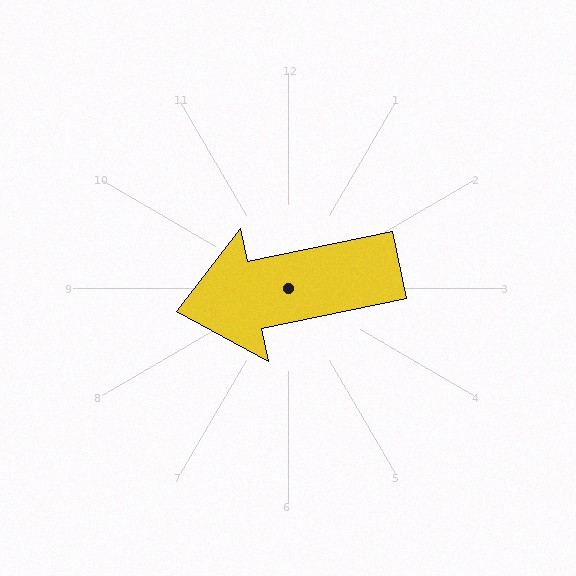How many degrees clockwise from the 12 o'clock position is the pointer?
Approximately 258 degrees.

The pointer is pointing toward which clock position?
Roughly 9 o'clock.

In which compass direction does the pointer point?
West.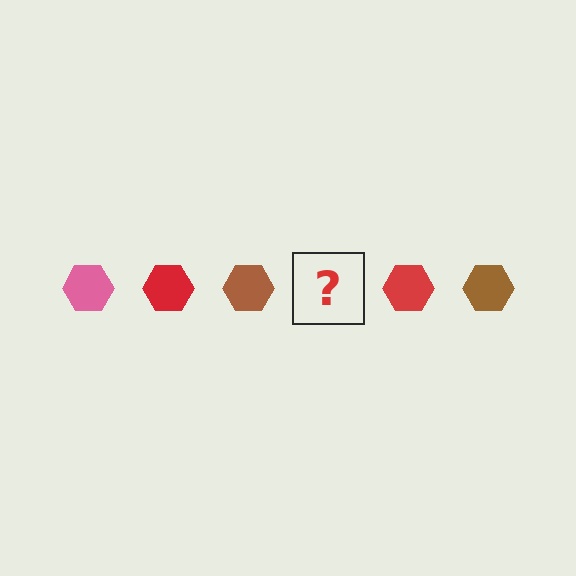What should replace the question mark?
The question mark should be replaced with a pink hexagon.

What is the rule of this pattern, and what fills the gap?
The rule is that the pattern cycles through pink, red, brown hexagons. The gap should be filled with a pink hexagon.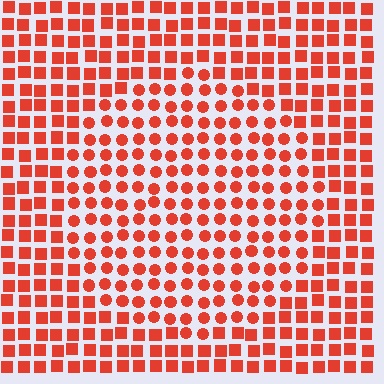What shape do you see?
I see a circle.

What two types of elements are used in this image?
The image uses circles inside the circle region and squares outside it.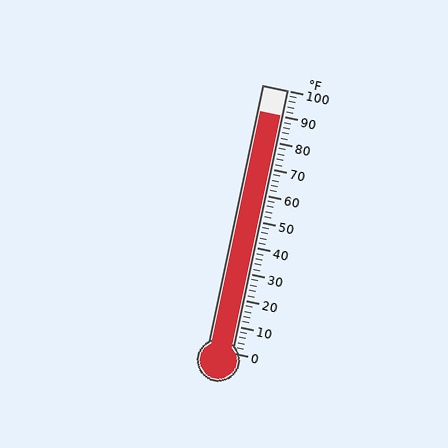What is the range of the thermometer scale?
The thermometer scale ranges from 0°F to 100°F.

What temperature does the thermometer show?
The thermometer shows approximately 90°F.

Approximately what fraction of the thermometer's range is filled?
The thermometer is filled to approximately 90% of its range.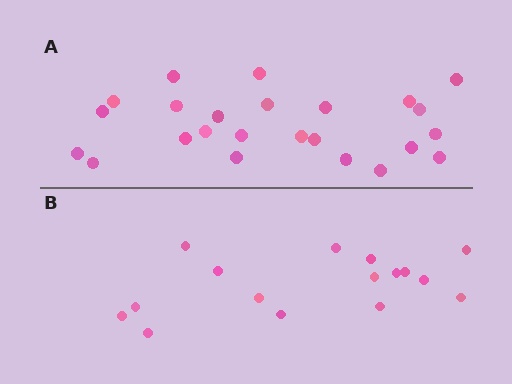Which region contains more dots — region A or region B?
Region A (the top region) has more dots.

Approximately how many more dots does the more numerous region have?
Region A has roughly 8 or so more dots than region B.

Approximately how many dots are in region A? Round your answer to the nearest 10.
About 20 dots. (The exact count is 24, which rounds to 20.)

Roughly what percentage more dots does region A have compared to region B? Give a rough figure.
About 50% more.